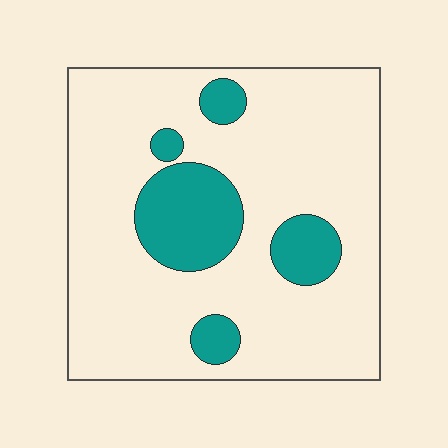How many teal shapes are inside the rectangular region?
5.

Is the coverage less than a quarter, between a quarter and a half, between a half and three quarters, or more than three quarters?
Less than a quarter.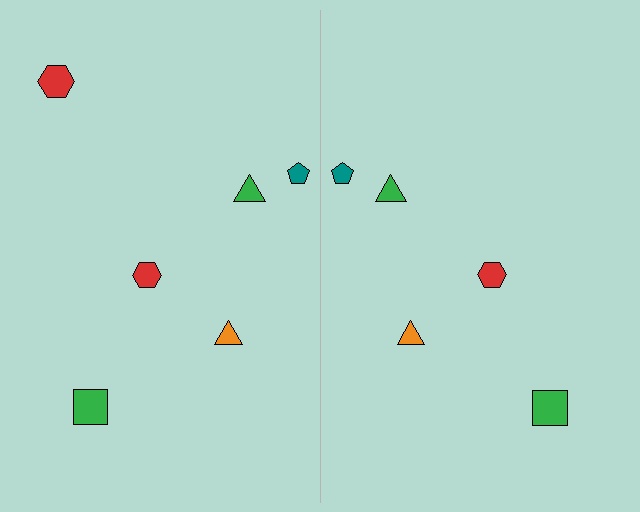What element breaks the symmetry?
A red hexagon is missing from the right side.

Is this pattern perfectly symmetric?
No, the pattern is not perfectly symmetric. A red hexagon is missing from the right side.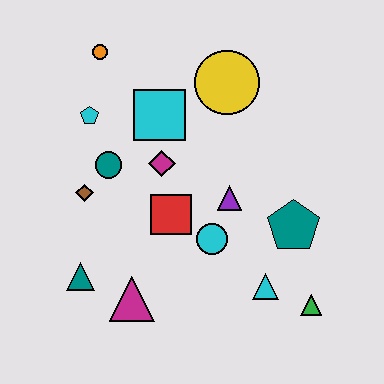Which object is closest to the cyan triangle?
The green triangle is closest to the cyan triangle.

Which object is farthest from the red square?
The orange circle is farthest from the red square.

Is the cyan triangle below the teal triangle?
Yes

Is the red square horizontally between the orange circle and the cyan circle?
Yes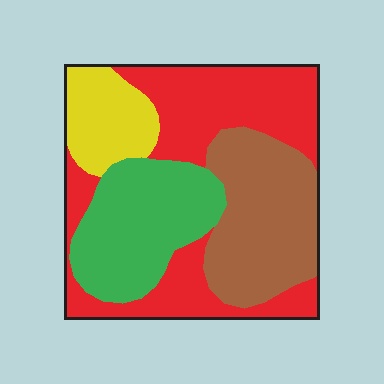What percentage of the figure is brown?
Brown covers 26% of the figure.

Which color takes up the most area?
Red, at roughly 40%.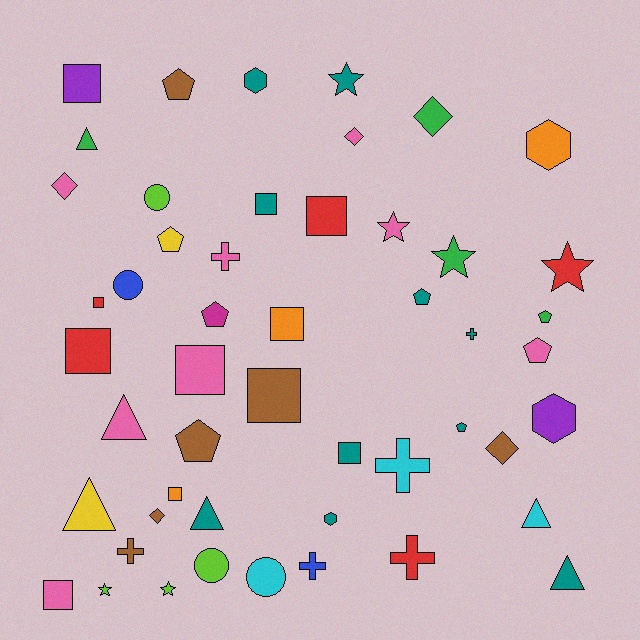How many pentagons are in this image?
There are 8 pentagons.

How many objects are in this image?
There are 50 objects.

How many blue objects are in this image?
There are 2 blue objects.